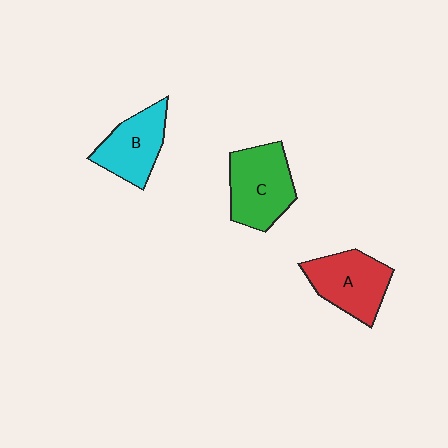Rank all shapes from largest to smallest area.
From largest to smallest: C (green), A (red), B (cyan).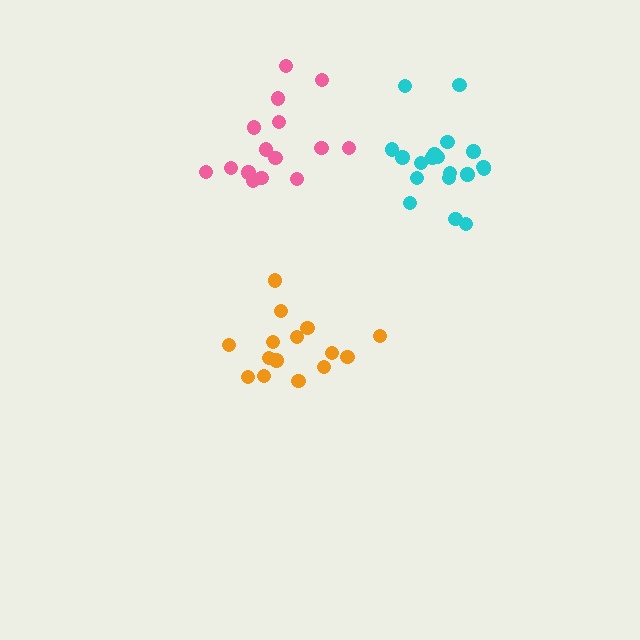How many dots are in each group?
Group 1: 15 dots, Group 2: 15 dots, Group 3: 19 dots (49 total).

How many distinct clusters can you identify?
There are 3 distinct clusters.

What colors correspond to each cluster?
The clusters are colored: pink, orange, cyan.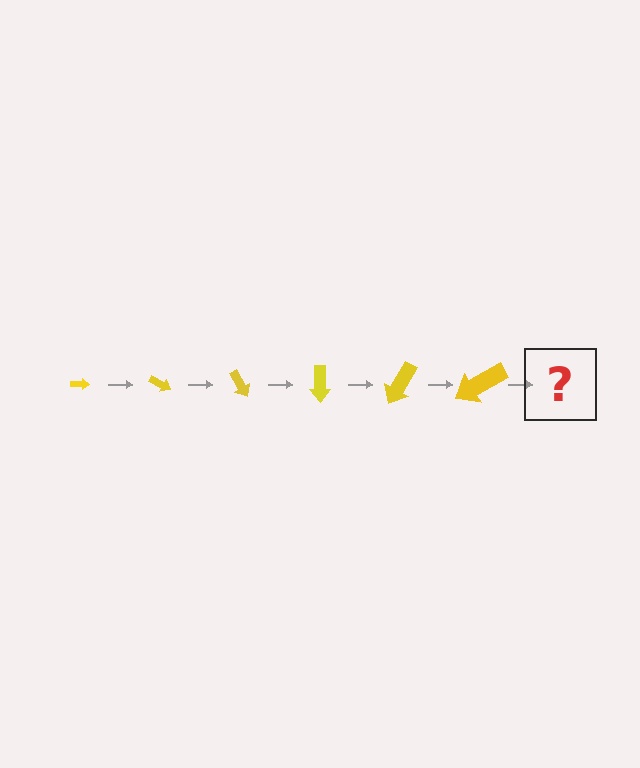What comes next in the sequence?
The next element should be an arrow, larger than the previous one and rotated 180 degrees from the start.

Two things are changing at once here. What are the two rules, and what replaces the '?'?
The two rules are that the arrow grows larger each step and it rotates 30 degrees each step. The '?' should be an arrow, larger than the previous one and rotated 180 degrees from the start.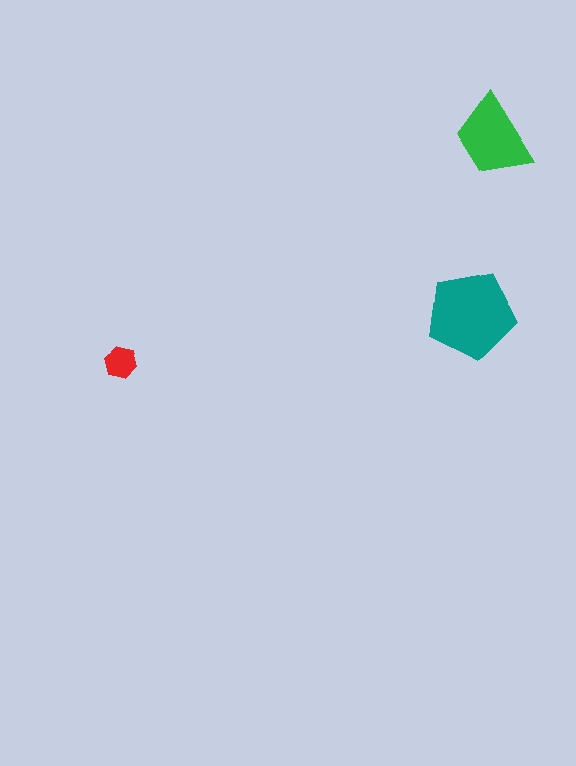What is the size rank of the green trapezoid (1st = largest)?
2nd.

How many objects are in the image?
There are 3 objects in the image.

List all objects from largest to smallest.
The teal pentagon, the green trapezoid, the red hexagon.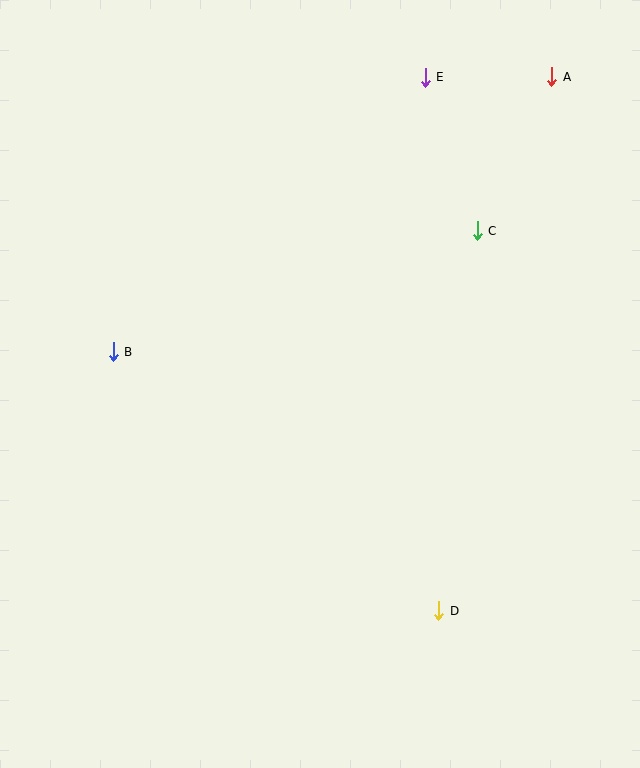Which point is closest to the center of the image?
Point B at (113, 352) is closest to the center.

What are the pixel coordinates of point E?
Point E is at (425, 77).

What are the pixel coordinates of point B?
Point B is at (113, 352).